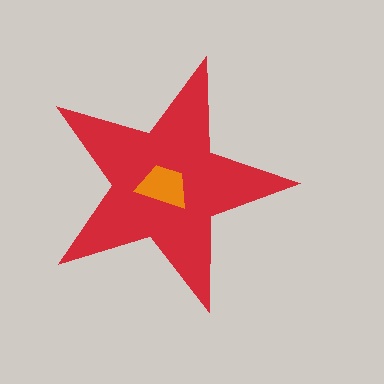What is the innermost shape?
The orange trapezoid.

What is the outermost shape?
The red star.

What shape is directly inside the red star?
The orange trapezoid.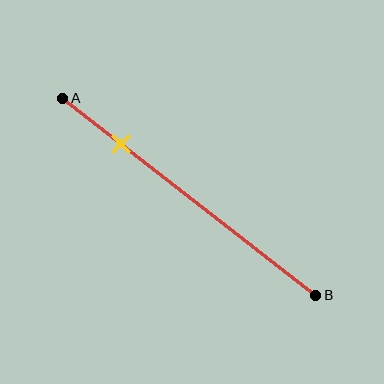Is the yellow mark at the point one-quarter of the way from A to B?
Yes, the mark is approximately at the one-quarter point.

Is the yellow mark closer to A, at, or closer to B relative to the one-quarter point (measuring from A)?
The yellow mark is approximately at the one-quarter point of segment AB.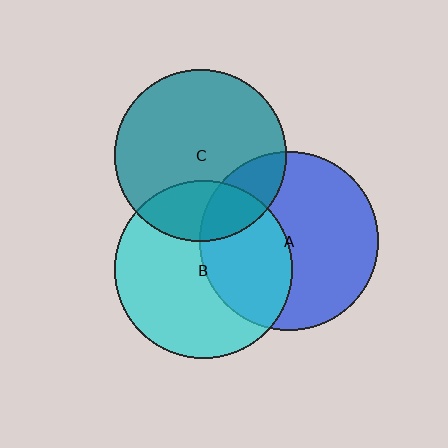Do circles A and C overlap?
Yes.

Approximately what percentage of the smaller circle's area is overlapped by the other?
Approximately 20%.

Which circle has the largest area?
Circle A (blue).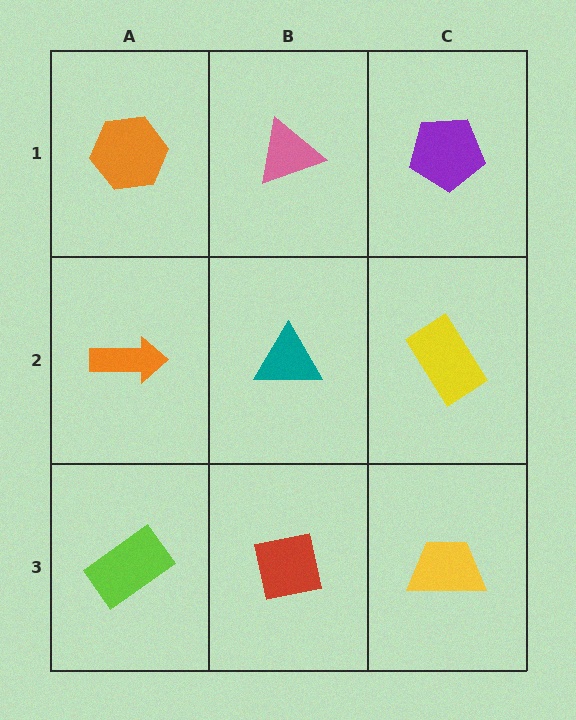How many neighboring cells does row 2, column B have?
4.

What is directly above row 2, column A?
An orange hexagon.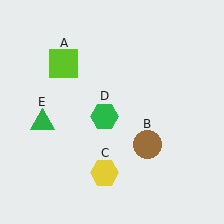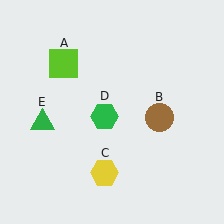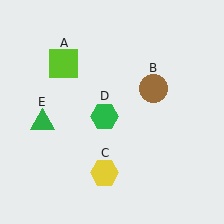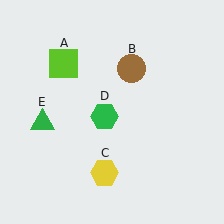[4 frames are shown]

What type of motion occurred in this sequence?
The brown circle (object B) rotated counterclockwise around the center of the scene.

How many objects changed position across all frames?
1 object changed position: brown circle (object B).